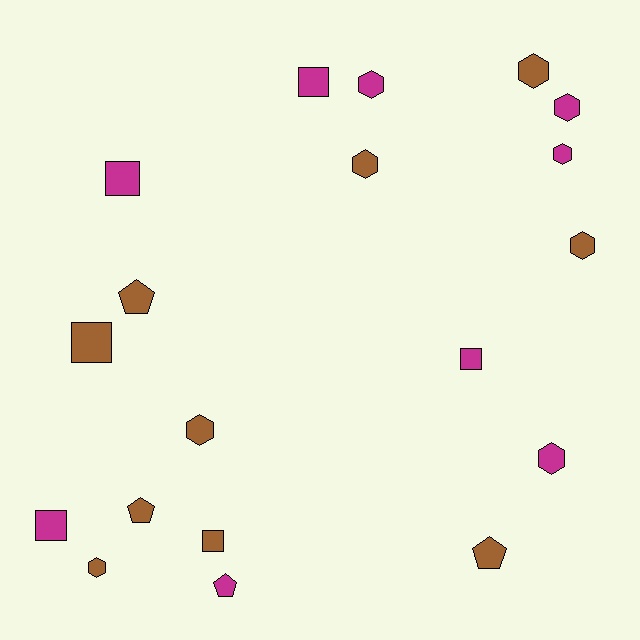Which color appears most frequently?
Brown, with 10 objects.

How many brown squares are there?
There are 2 brown squares.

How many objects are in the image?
There are 19 objects.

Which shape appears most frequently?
Hexagon, with 9 objects.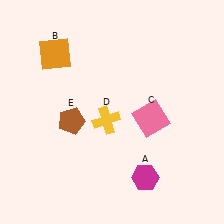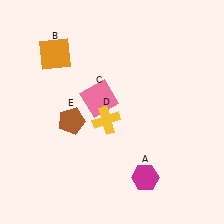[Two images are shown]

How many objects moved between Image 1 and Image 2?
1 object moved between the two images.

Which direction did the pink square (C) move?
The pink square (C) moved left.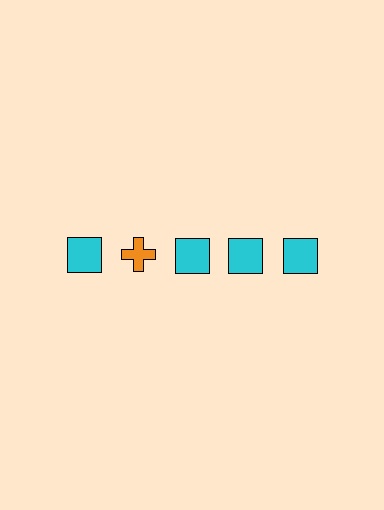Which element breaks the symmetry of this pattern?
The orange cross in the top row, second from left column breaks the symmetry. All other shapes are cyan squares.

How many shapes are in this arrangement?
There are 5 shapes arranged in a grid pattern.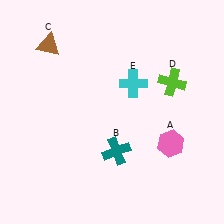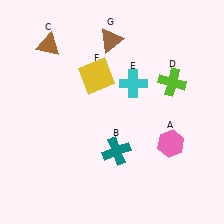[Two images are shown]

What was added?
A yellow square (F), a brown triangle (G) were added in Image 2.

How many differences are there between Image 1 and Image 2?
There are 2 differences between the two images.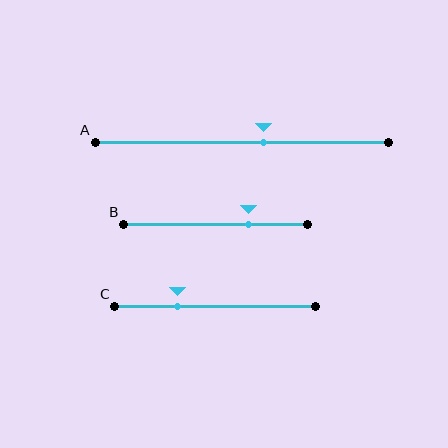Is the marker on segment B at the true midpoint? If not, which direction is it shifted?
No, the marker on segment B is shifted to the right by about 18% of the segment length.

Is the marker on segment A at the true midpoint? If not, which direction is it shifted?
No, the marker on segment A is shifted to the right by about 8% of the segment length.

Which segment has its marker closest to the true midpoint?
Segment A has its marker closest to the true midpoint.